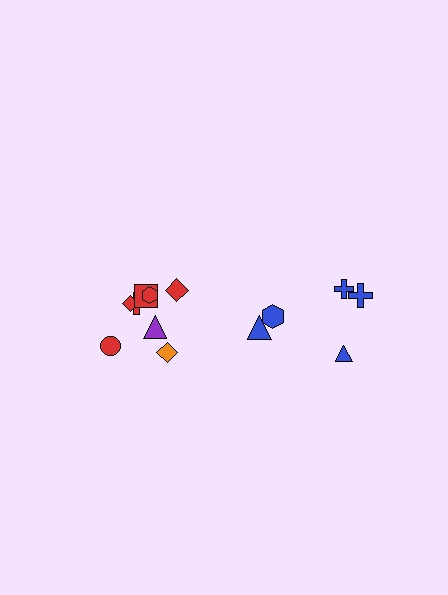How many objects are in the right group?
There are 5 objects.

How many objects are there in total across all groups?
There are 13 objects.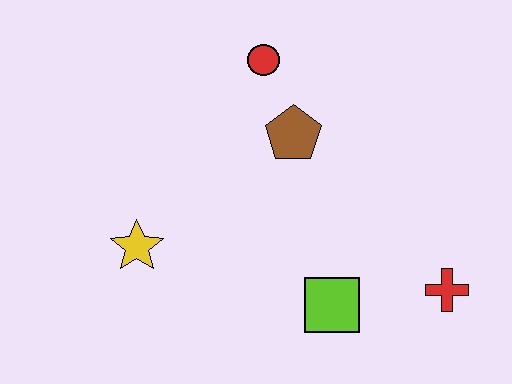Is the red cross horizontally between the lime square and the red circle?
No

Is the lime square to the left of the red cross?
Yes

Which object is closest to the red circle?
The brown pentagon is closest to the red circle.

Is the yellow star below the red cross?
No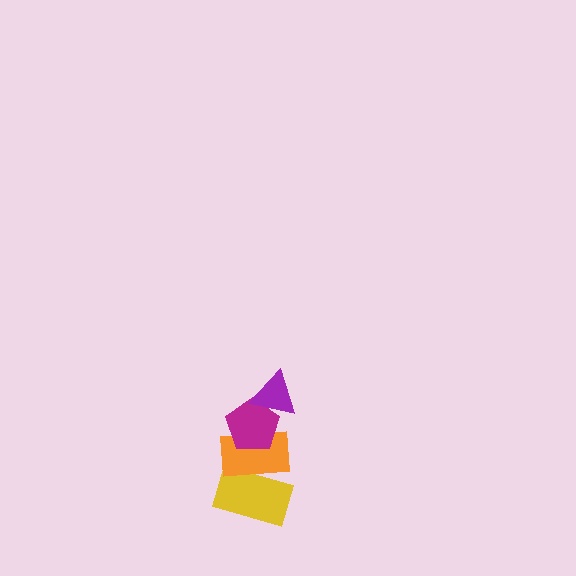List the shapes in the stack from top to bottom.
From top to bottom: the purple triangle, the magenta pentagon, the orange rectangle, the yellow rectangle.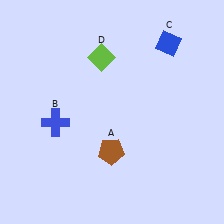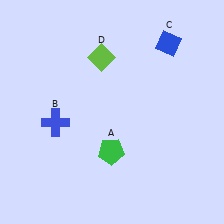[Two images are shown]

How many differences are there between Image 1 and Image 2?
There is 1 difference between the two images.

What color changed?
The pentagon (A) changed from brown in Image 1 to green in Image 2.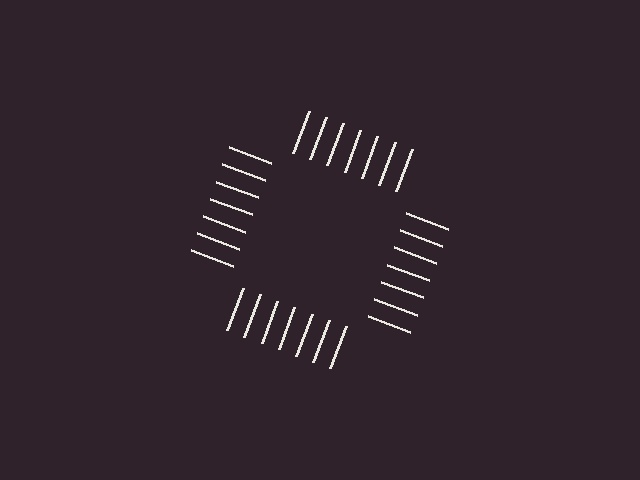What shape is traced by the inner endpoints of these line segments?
An illusory square — the line segments terminate on its edges but no continuous stroke is drawn.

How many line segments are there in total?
28 — 7 along each of the 4 edges.